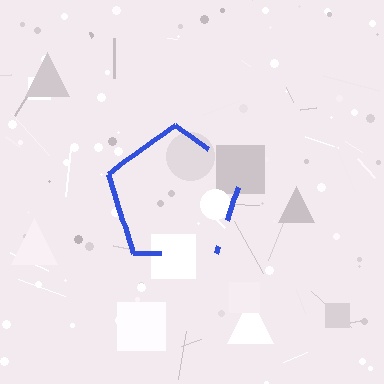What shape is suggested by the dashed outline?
The dashed outline suggests a pentagon.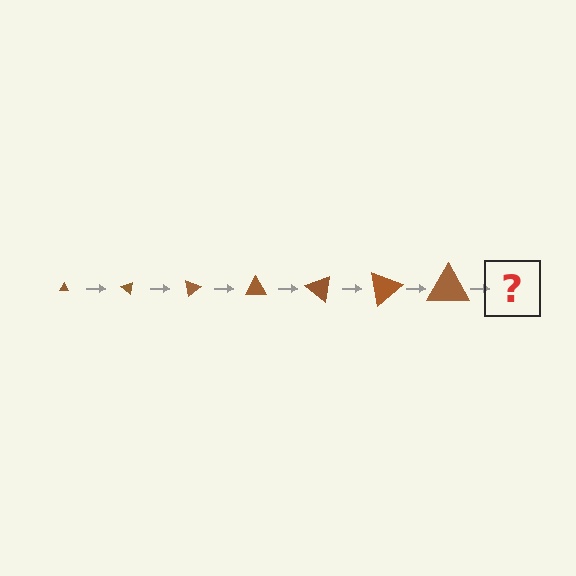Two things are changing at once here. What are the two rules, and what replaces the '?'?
The two rules are that the triangle grows larger each step and it rotates 40 degrees each step. The '?' should be a triangle, larger than the previous one and rotated 280 degrees from the start.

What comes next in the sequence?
The next element should be a triangle, larger than the previous one and rotated 280 degrees from the start.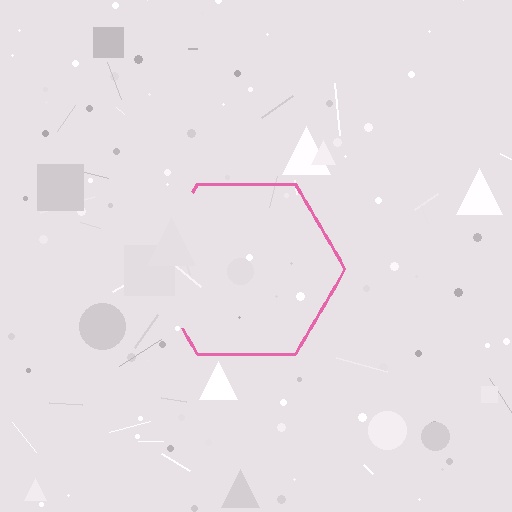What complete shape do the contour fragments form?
The contour fragments form a hexagon.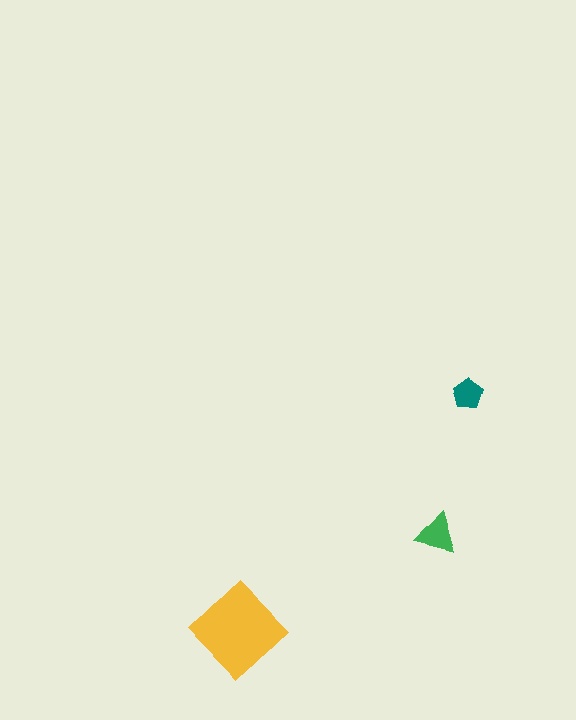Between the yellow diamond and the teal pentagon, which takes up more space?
The yellow diamond.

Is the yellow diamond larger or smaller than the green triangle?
Larger.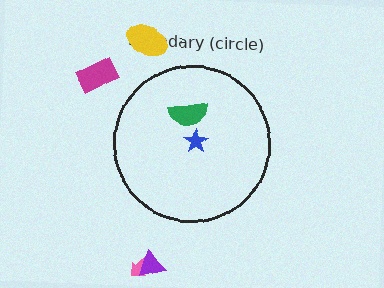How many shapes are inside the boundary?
2 inside, 4 outside.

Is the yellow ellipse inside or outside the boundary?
Outside.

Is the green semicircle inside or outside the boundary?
Inside.